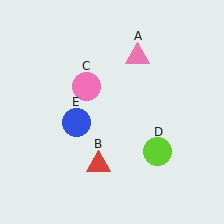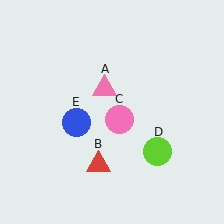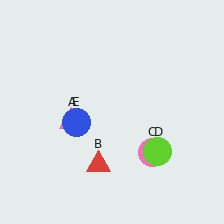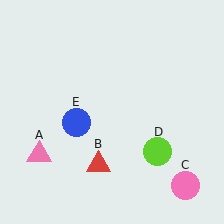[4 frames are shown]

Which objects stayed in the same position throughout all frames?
Red triangle (object B) and lime circle (object D) and blue circle (object E) remained stationary.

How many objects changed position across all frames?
2 objects changed position: pink triangle (object A), pink circle (object C).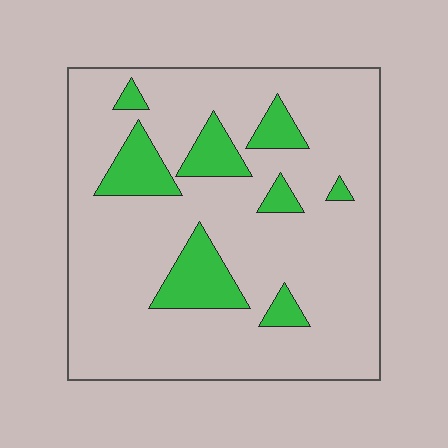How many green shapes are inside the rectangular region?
8.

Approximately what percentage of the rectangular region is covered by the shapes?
Approximately 15%.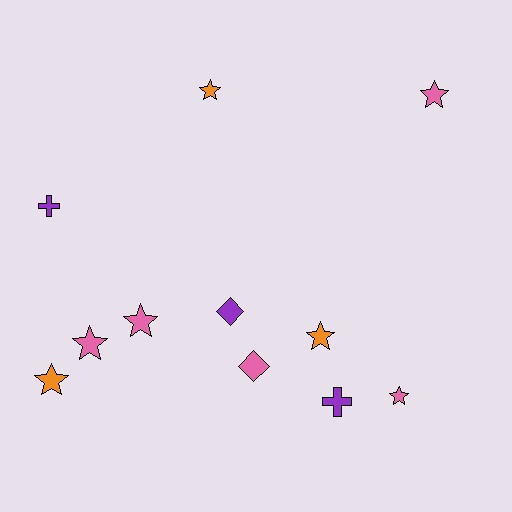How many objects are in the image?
There are 11 objects.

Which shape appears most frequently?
Star, with 7 objects.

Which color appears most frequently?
Pink, with 5 objects.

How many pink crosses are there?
There are no pink crosses.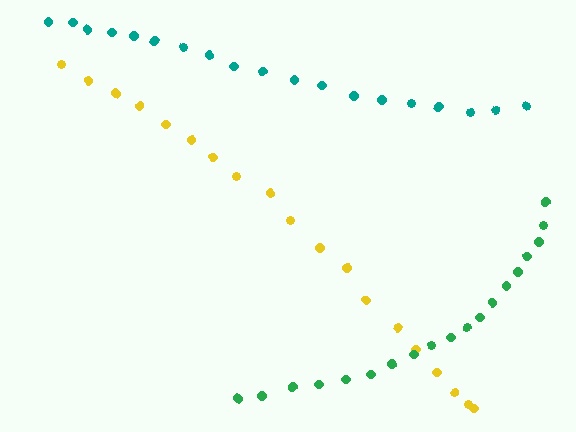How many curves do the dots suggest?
There are 3 distinct paths.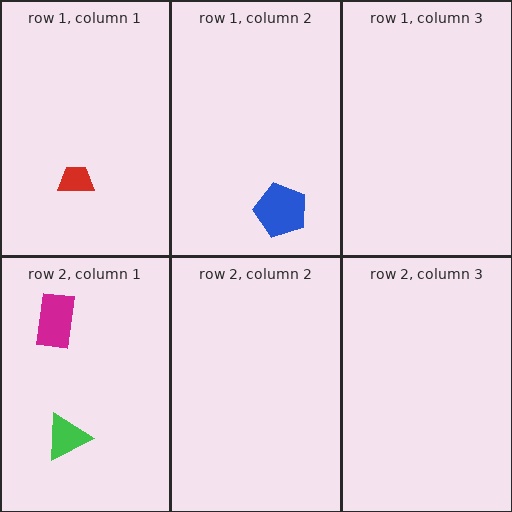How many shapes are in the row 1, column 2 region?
1.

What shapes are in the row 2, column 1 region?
The magenta rectangle, the green triangle.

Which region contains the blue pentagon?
The row 1, column 2 region.